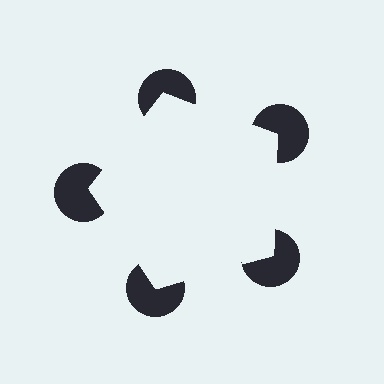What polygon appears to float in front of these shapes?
An illusory pentagon — its edges are inferred from the aligned wedge cuts in the pac-man discs, not physically drawn.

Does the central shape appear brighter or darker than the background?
It typically appears slightly brighter than the background, even though no actual brightness change is drawn.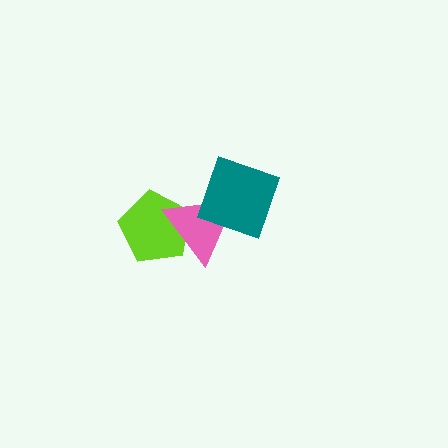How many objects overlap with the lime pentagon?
1 object overlaps with the lime pentagon.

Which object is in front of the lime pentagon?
The pink triangle is in front of the lime pentagon.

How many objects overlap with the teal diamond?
1 object overlaps with the teal diamond.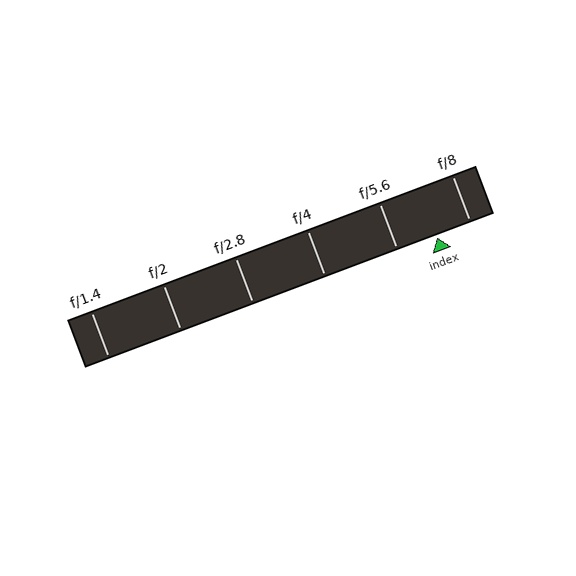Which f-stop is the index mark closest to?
The index mark is closest to f/8.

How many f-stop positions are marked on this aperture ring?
There are 6 f-stop positions marked.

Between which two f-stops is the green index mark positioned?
The index mark is between f/5.6 and f/8.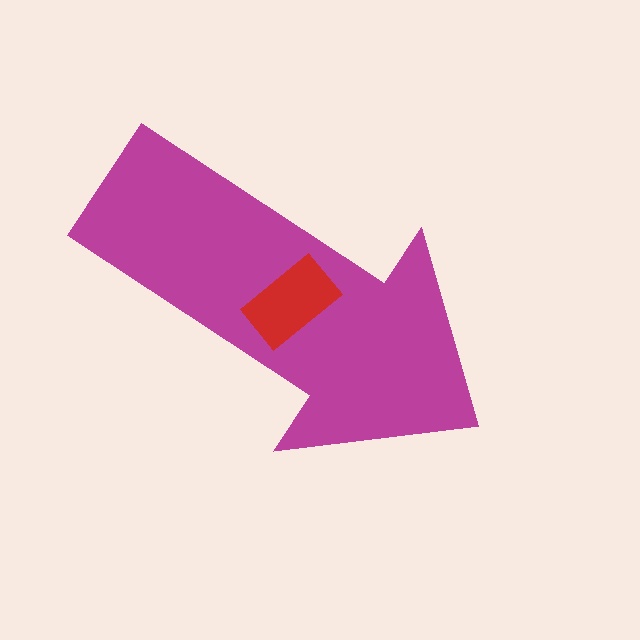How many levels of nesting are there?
2.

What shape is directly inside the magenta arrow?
The red rectangle.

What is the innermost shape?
The red rectangle.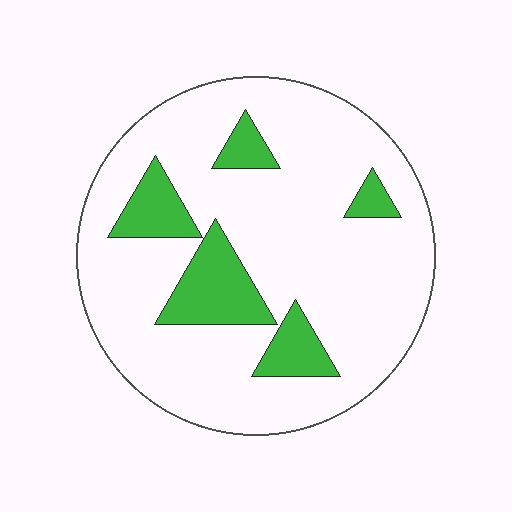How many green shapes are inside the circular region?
5.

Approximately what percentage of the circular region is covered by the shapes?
Approximately 20%.